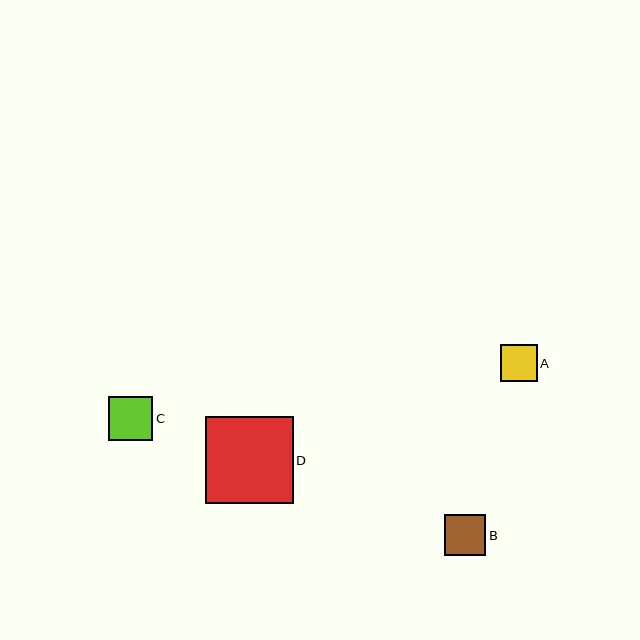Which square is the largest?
Square D is the largest with a size of approximately 88 pixels.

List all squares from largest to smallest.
From largest to smallest: D, C, B, A.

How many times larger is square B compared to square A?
Square B is approximately 1.1 times the size of square A.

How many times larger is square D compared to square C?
Square D is approximately 2.0 times the size of square C.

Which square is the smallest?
Square A is the smallest with a size of approximately 37 pixels.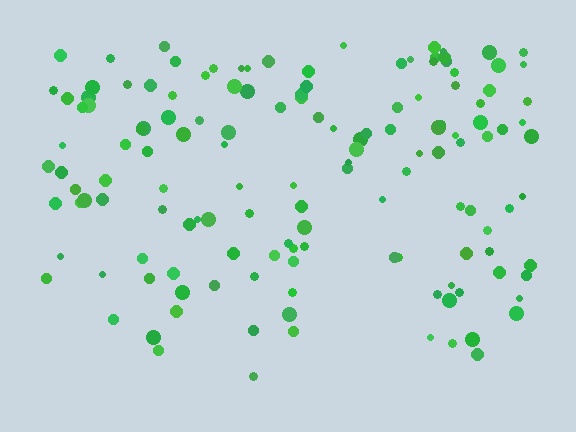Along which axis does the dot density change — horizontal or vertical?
Vertical.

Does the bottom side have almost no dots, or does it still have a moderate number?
Still a moderate number, just noticeably fewer than the top.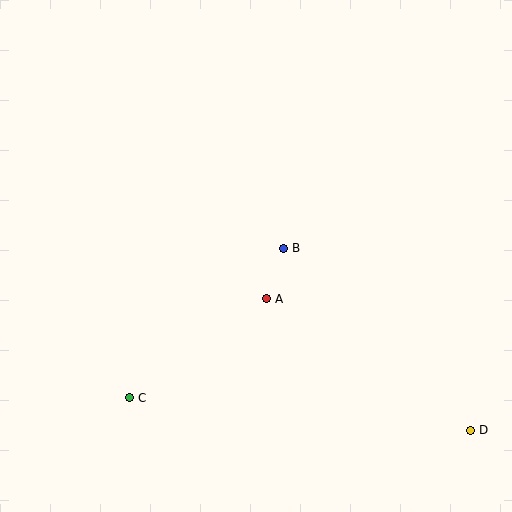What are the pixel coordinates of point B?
Point B is at (284, 248).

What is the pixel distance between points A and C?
The distance between A and C is 169 pixels.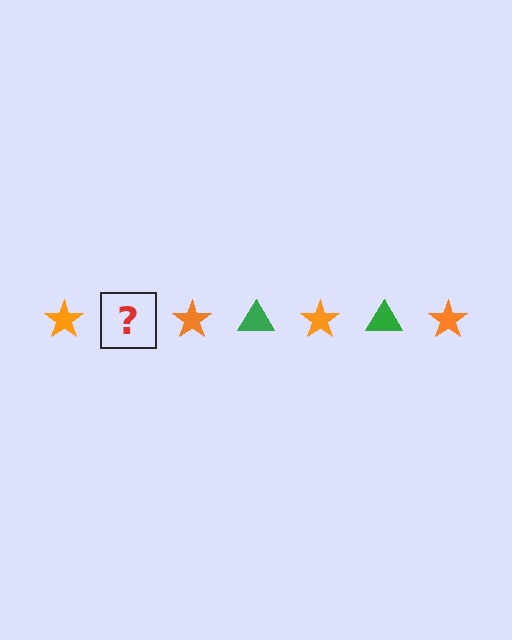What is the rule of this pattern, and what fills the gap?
The rule is that the pattern alternates between orange star and green triangle. The gap should be filled with a green triangle.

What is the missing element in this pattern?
The missing element is a green triangle.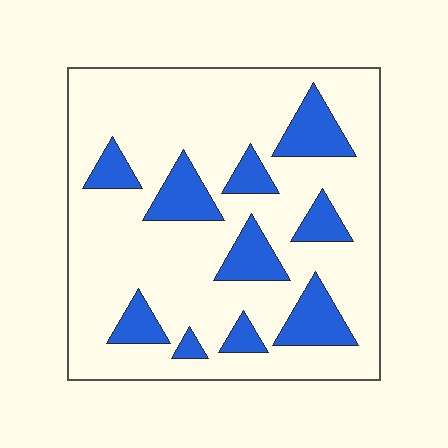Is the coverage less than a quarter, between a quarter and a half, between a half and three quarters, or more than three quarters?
Less than a quarter.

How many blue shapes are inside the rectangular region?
10.